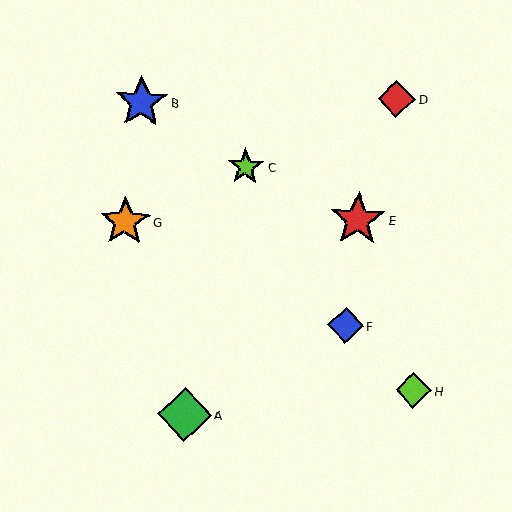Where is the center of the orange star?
The center of the orange star is at (125, 222).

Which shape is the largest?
The red star (labeled E) is the largest.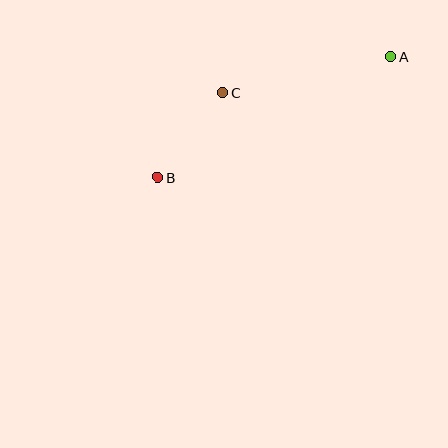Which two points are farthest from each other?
Points A and B are farthest from each other.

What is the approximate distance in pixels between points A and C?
The distance between A and C is approximately 172 pixels.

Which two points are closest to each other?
Points B and C are closest to each other.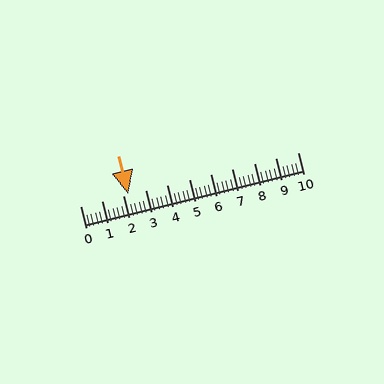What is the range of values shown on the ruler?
The ruler shows values from 0 to 10.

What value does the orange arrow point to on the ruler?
The orange arrow points to approximately 2.2.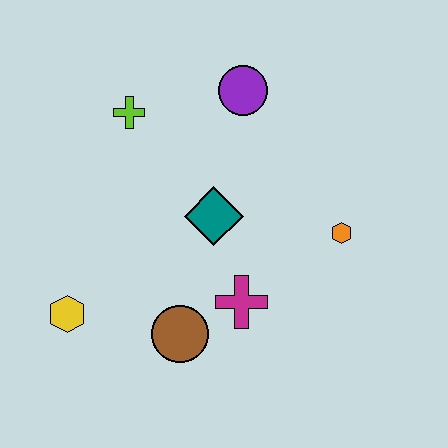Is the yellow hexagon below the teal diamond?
Yes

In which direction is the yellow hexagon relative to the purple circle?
The yellow hexagon is below the purple circle.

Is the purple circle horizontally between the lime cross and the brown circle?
No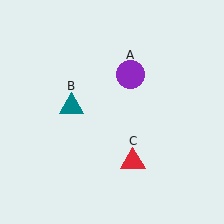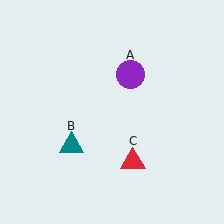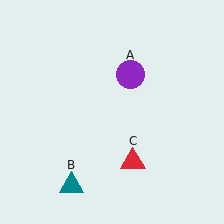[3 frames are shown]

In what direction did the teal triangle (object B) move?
The teal triangle (object B) moved down.